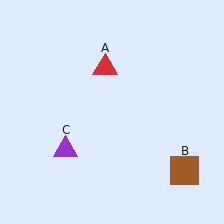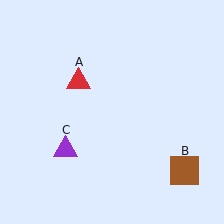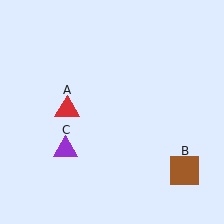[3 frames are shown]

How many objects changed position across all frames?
1 object changed position: red triangle (object A).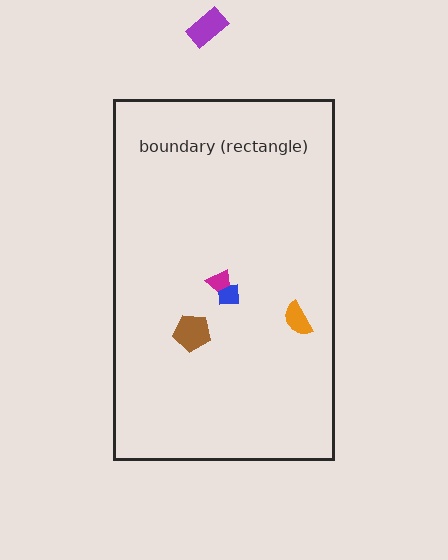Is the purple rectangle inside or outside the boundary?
Outside.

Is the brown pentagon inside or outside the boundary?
Inside.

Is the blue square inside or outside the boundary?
Inside.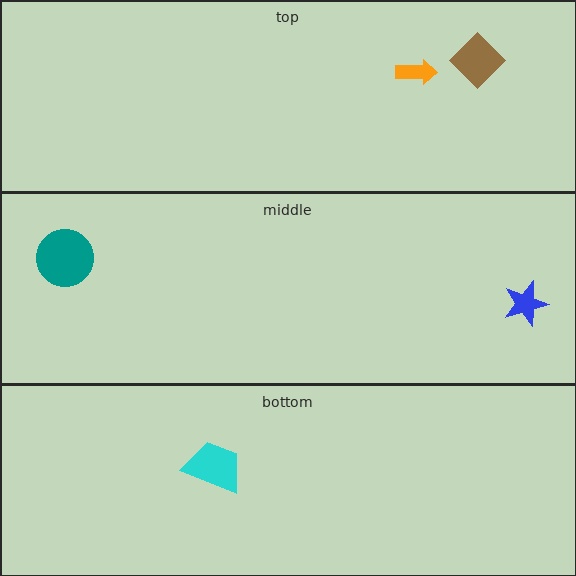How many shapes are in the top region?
2.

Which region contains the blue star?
The middle region.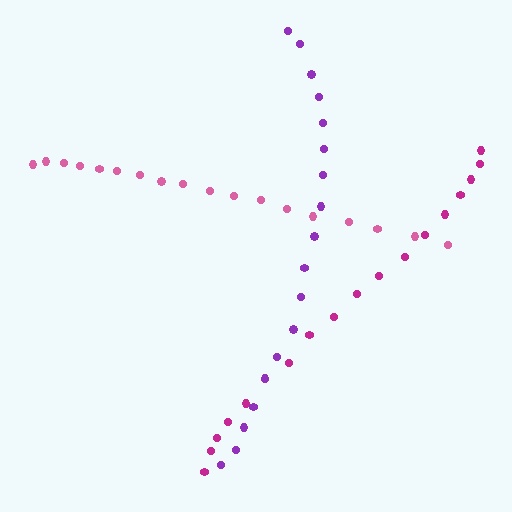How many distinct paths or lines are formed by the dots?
There are 3 distinct paths.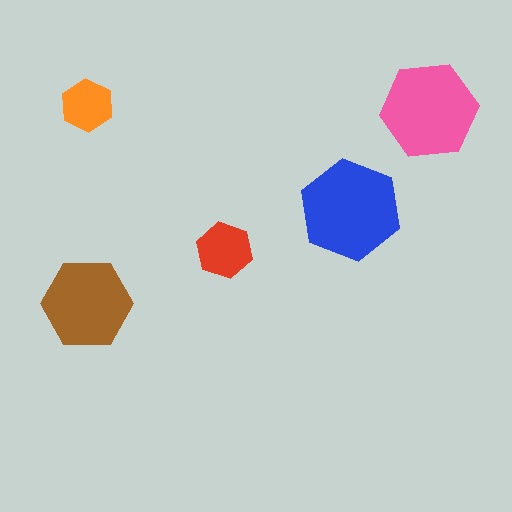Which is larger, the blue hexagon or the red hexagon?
The blue one.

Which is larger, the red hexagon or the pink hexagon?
The pink one.